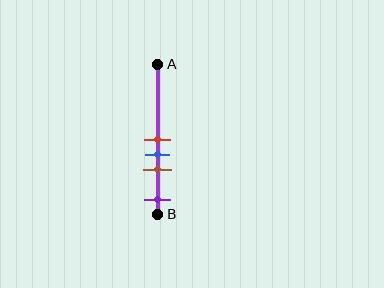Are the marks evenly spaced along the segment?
No, the marks are not evenly spaced.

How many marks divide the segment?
There are 4 marks dividing the segment.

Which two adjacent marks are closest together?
The red and blue marks are the closest adjacent pair.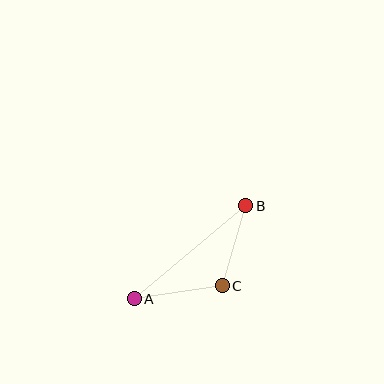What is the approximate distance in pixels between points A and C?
The distance between A and C is approximately 89 pixels.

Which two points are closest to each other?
Points B and C are closest to each other.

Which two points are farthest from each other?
Points A and B are farthest from each other.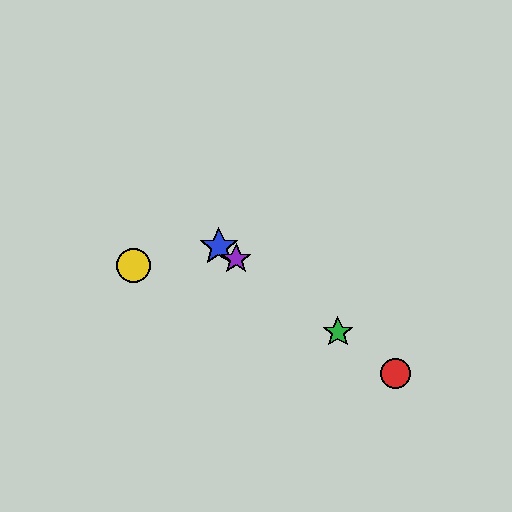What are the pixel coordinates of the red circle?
The red circle is at (395, 373).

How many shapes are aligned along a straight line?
4 shapes (the red circle, the blue star, the green star, the purple star) are aligned along a straight line.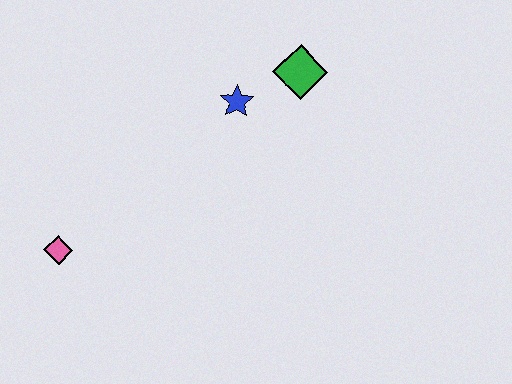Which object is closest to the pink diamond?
The blue star is closest to the pink diamond.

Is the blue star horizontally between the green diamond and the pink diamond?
Yes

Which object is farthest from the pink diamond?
The green diamond is farthest from the pink diamond.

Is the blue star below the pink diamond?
No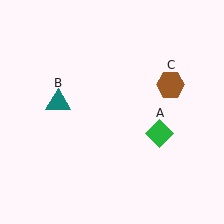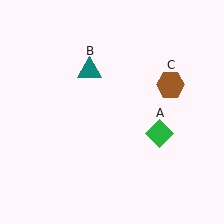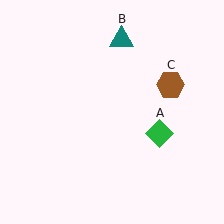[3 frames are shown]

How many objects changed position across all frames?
1 object changed position: teal triangle (object B).